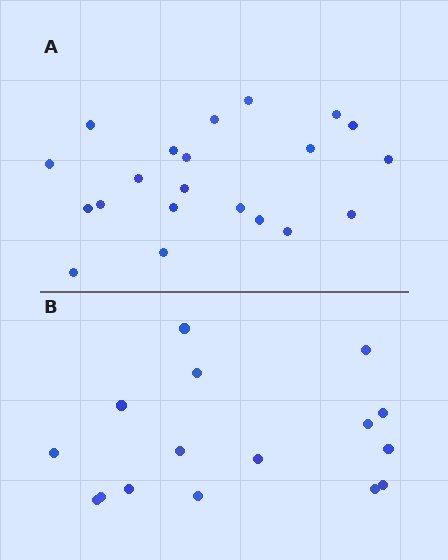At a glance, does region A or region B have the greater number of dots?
Region A (the top region) has more dots.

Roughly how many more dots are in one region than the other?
Region A has about 5 more dots than region B.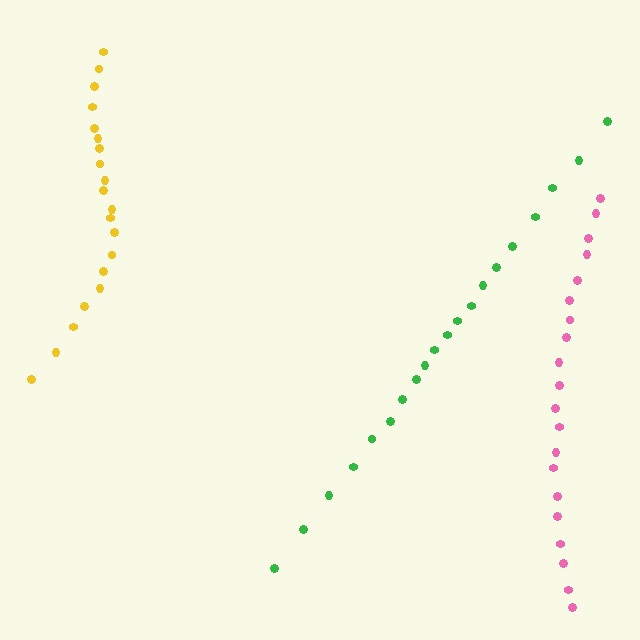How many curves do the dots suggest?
There are 3 distinct paths.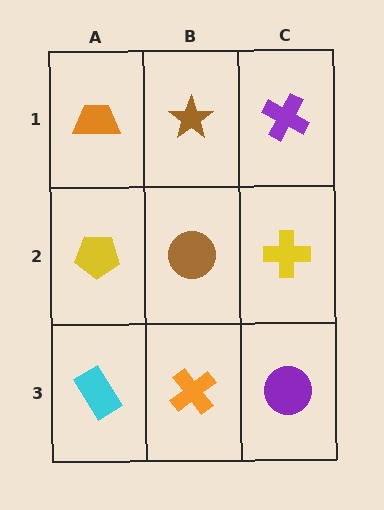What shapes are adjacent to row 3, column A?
A yellow pentagon (row 2, column A), an orange cross (row 3, column B).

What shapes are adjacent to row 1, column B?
A brown circle (row 2, column B), an orange trapezoid (row 1, column A), a purple cross (row 1, column C).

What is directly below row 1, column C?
A yellow cross.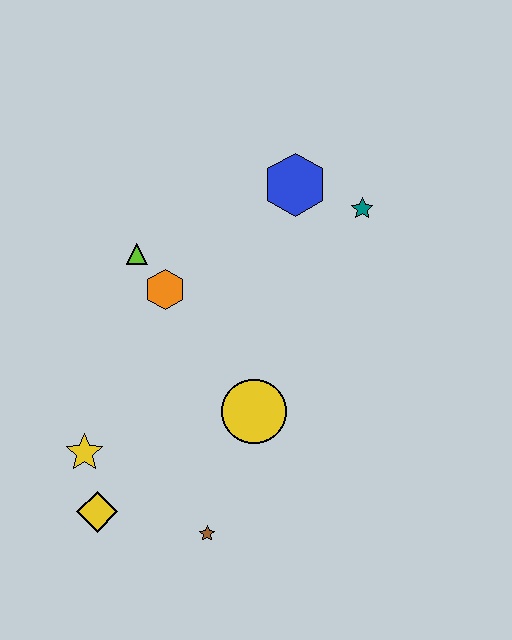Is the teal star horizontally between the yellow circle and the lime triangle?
No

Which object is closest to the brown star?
The yellow diamond is closest to the brown star.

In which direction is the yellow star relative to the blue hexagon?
The yellow star is below the blue hexagon.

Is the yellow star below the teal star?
Yes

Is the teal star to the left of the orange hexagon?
No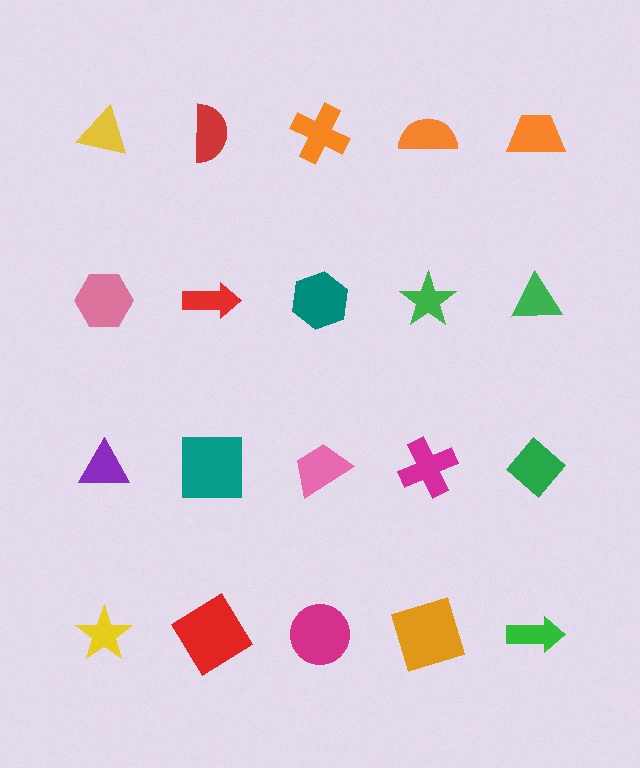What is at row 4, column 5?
A green arrow.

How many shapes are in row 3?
5 shapes.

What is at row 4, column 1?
A yellow star.